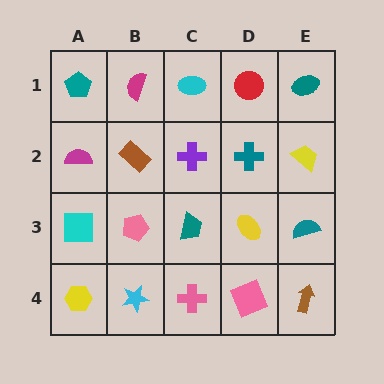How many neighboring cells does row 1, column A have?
2.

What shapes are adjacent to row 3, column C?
A purple cross (row 2, column C), a pink cross (row 4, column C), a pink pentagon (row 3, column B), a yellow ellipse (row 3, column D).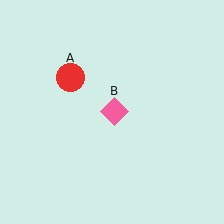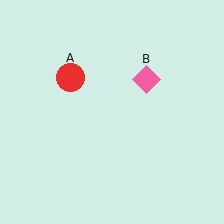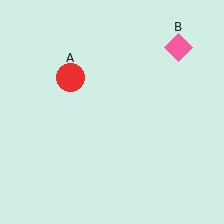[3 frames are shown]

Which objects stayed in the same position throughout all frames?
Red circle (object A) remained stationary.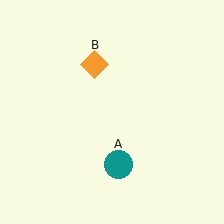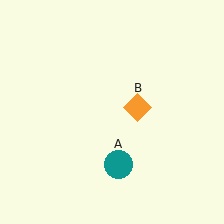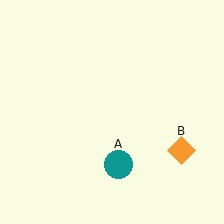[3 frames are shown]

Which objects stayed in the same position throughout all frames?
Teal circle (object A) remained stationary.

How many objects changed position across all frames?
1 object changed position: orange diamond (object B).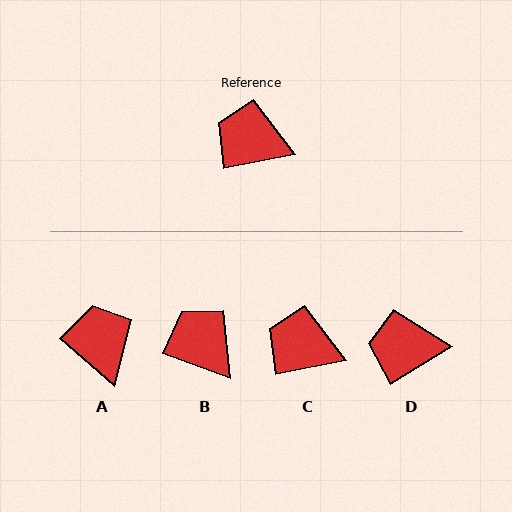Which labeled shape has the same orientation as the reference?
C.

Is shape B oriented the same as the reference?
No, it is off by about 31 degrees.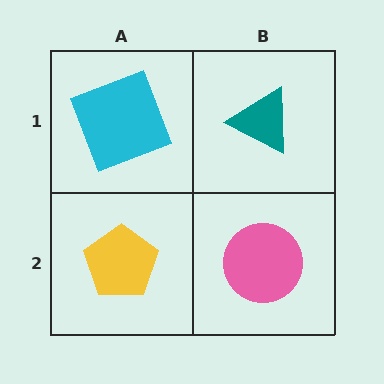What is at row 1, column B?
A teal triangle.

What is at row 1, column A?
A cyan square.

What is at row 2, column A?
A yellow pentagon.